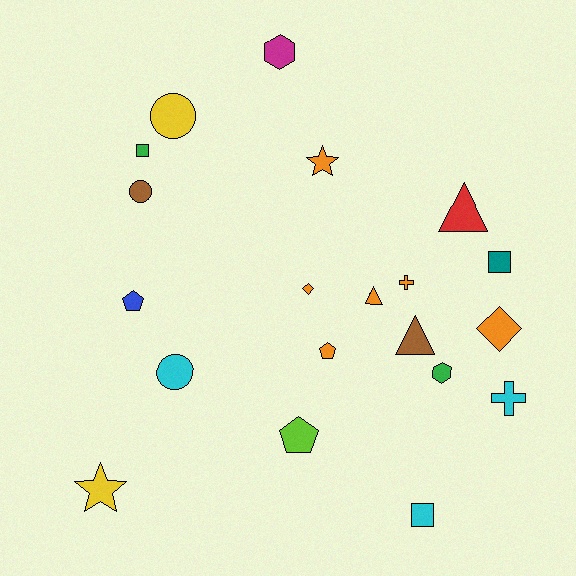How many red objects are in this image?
There is 1 red object.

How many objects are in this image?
There are 20 objects.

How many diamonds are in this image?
There are 2 diamonds.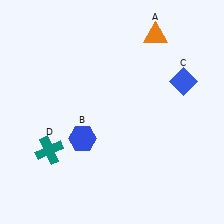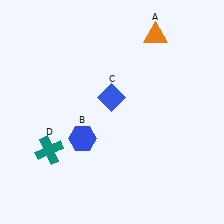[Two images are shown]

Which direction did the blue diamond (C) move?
The blue diamond (C) moved left.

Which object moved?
The blue diamond (C) moved left.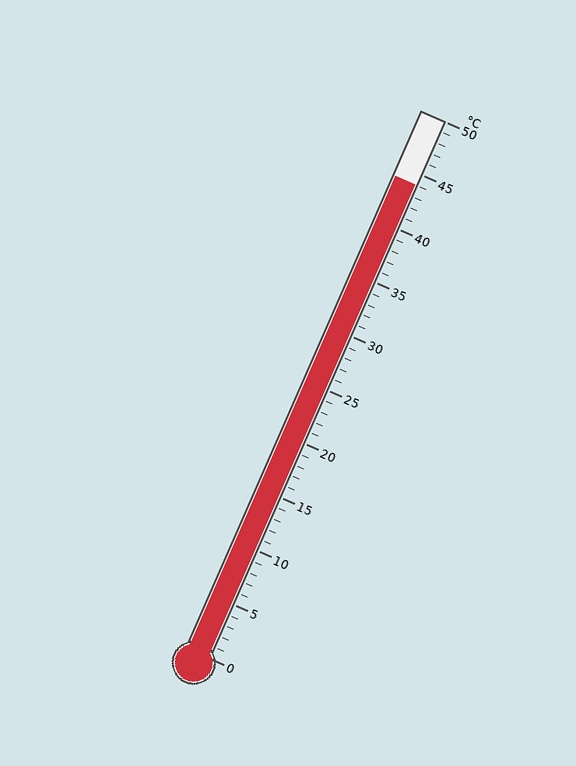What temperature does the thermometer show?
The thermometer shows approximately 44°C.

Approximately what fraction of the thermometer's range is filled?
The thermometer is filled to approximately 90% of its range.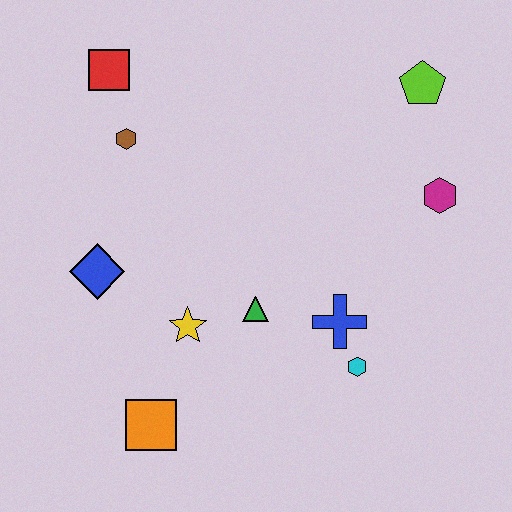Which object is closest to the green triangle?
The yellow star is closest to the green triangle.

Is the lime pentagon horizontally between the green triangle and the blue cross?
No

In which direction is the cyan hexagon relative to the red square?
The cyan hexagon is below the red square.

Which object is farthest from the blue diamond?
The lime pentagon is farthest from the blue diamond.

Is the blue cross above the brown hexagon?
No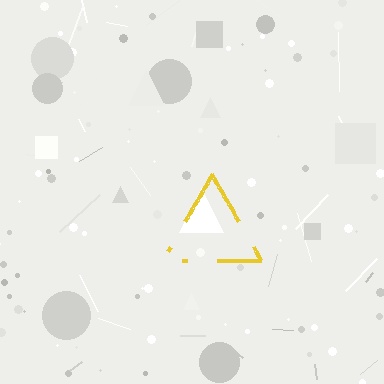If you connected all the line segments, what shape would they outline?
They would outline a triangle.